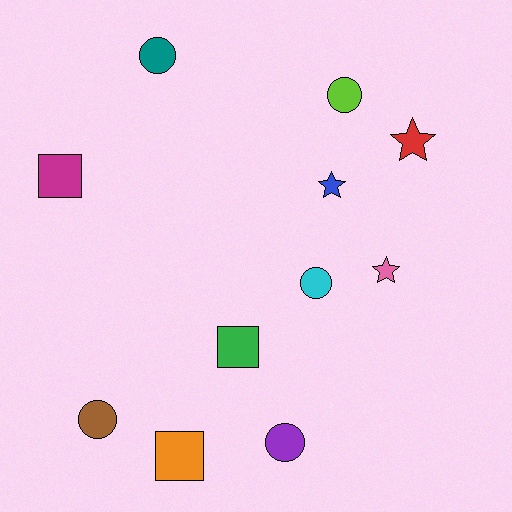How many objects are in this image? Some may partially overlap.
There are 11 objects.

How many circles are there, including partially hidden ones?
There are 5 circles.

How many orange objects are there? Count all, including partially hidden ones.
There is 1 orange object.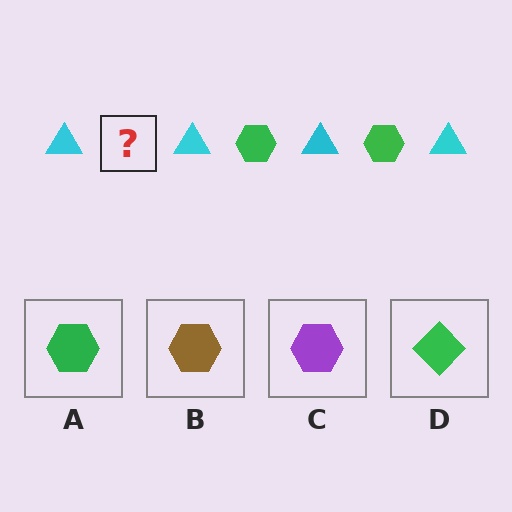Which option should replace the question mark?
Option A.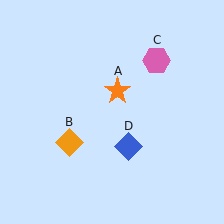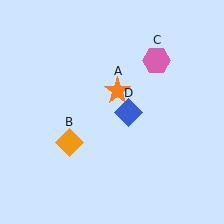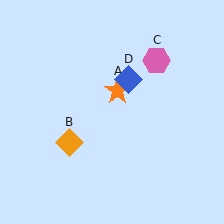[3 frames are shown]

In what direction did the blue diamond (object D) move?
The blue diamond (object D) moved up.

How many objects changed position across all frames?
1 object changed position: blue diamond (object D).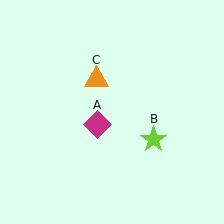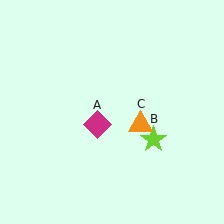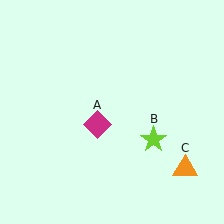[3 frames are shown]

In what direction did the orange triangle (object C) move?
The orange triangle (object C) moved down and to the right.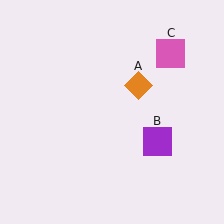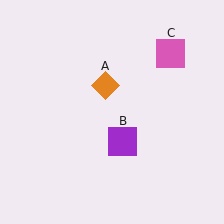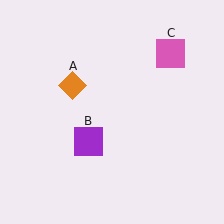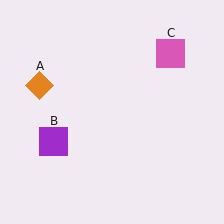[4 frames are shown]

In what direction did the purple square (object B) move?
The purple square (object B) moved left.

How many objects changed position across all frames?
2 objects changed position: orange diamond (object A), purple square (object B).